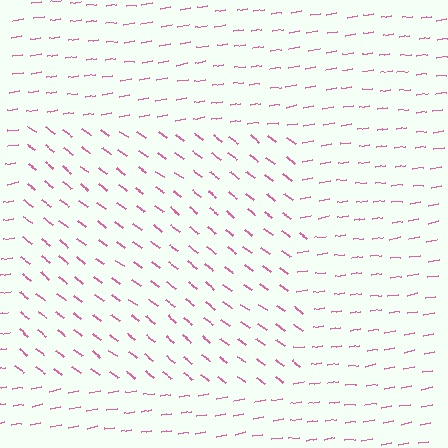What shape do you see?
I see a rectangle.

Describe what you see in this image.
The image is filled with small pink line segments. A rectangle region in the image has lines oriented differently from the surrounding lines, creating a visible texture boundary.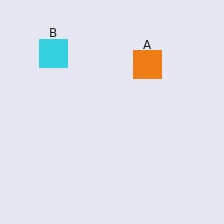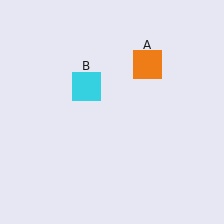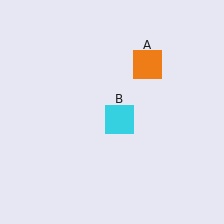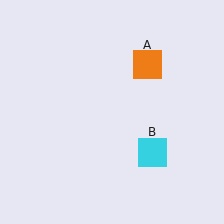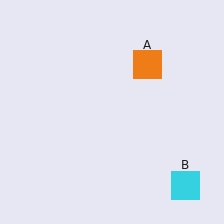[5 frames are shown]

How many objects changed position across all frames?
1 object changed position: cyan square (object B).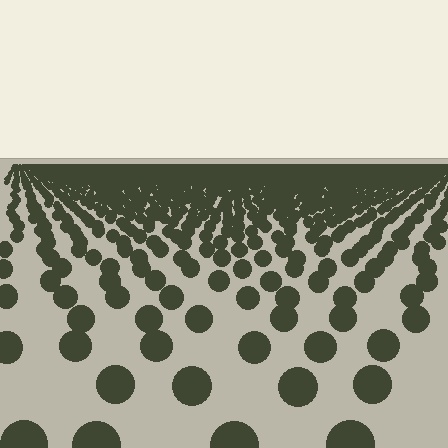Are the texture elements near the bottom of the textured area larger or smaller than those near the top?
Larger. Near the bottom, elements are closer to the viewer and appear at a bigger on-screen size.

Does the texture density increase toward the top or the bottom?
Density increases toward the top.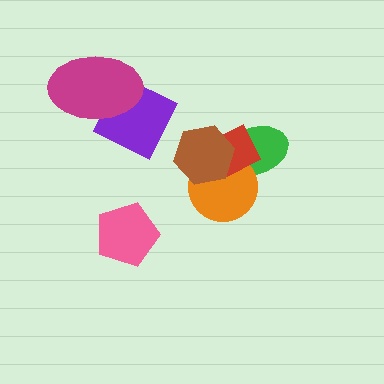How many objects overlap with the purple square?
1 object overlaps with the purple square.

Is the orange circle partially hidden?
Yes, it is partially covered by another shape.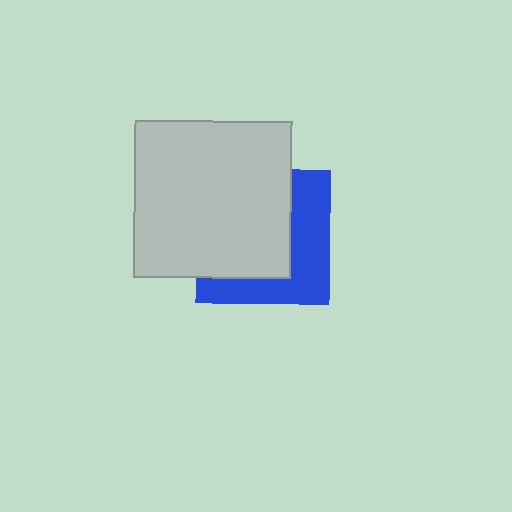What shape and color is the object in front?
The object in front is a light gray square.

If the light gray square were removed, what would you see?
You would see the complete blue square.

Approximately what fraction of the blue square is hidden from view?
Roughly 59% of the blue square is hidden behind the light gray square.